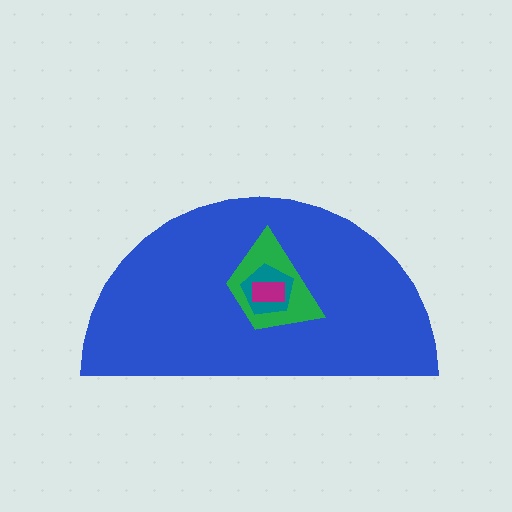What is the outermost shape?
The blue semicircle.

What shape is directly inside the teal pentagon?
The magenta rectangle.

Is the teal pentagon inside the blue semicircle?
Yes.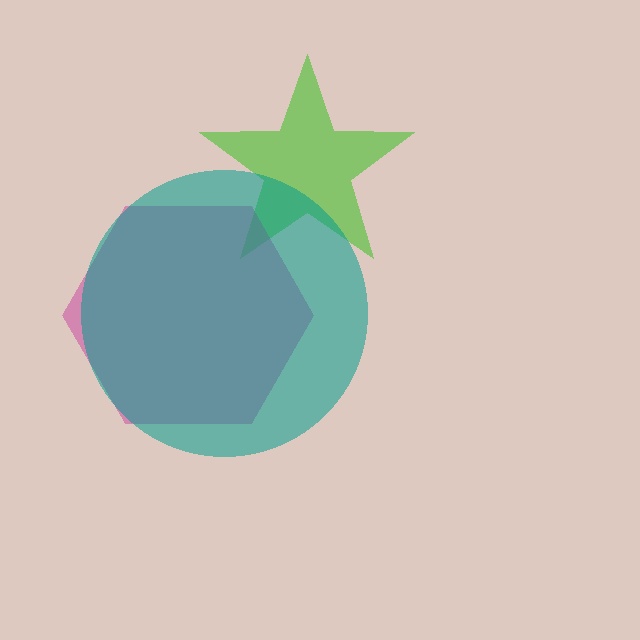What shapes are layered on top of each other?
The layered shapes are: a lime star, a magenta hexagon, a teal circle.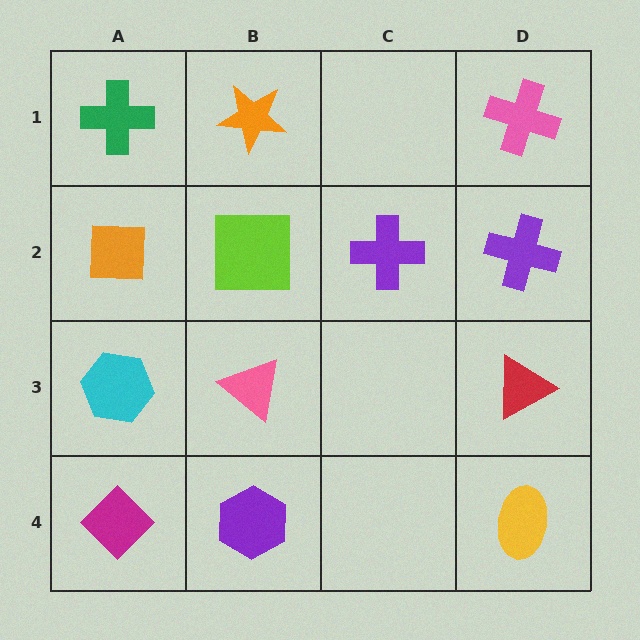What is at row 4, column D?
A yellow ellipse.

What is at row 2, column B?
A lime square.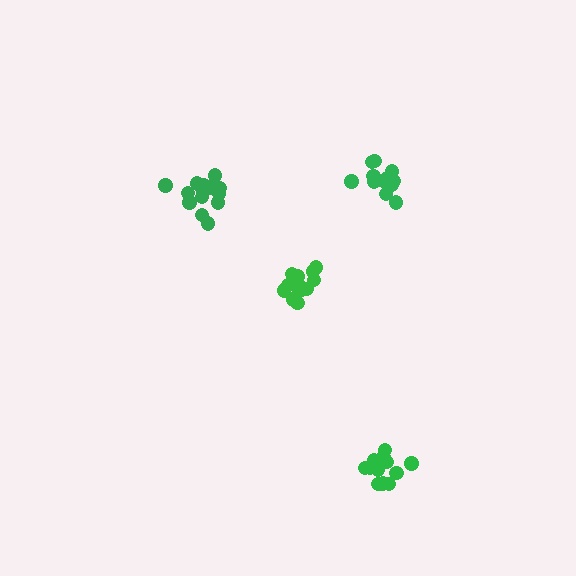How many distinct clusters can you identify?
There are 4 distinct clusters.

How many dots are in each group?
Group 1: 15 dots, Group 2: 12 dots, Group 3: 12 dots, Group 4: 14 dots (53 total).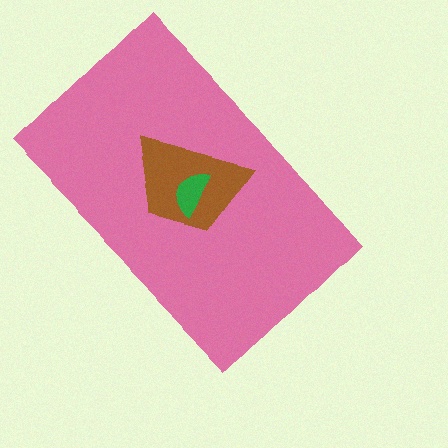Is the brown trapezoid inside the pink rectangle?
Yes.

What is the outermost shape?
The pink rectangle.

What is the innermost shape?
The green semicircle.